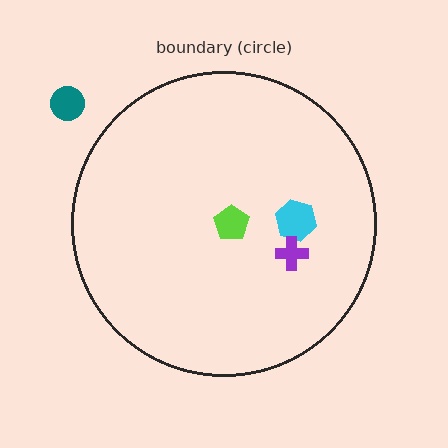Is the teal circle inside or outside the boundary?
Outside.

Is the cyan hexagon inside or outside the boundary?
Inside.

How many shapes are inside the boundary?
3 inside, 1 outside.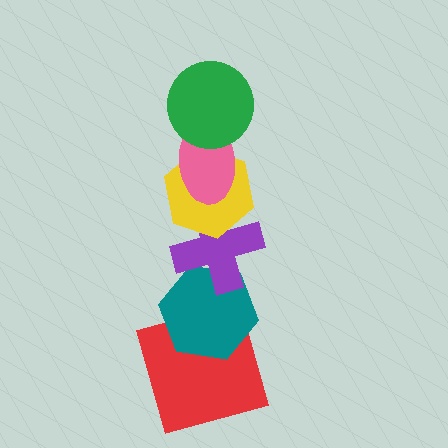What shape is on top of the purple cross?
The yellow hexagon is on top of the purple cross.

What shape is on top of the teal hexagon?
The purple cross is on top of the teal hexagon.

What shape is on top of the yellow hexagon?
The pink ellipse is on top of the yellow hexagon.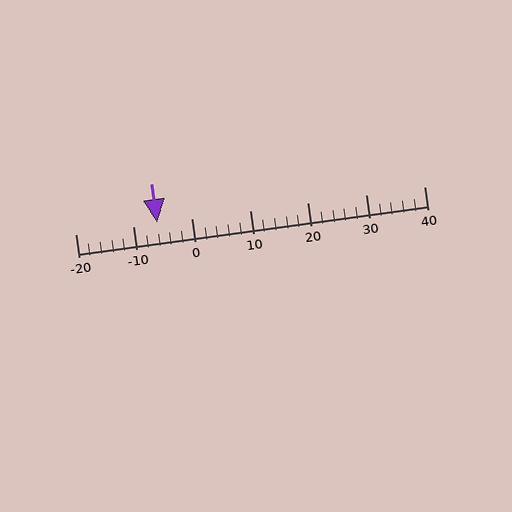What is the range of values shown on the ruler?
The ruler shows values from -20 to 40.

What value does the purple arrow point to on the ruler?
The purple arrow points to approximately -6.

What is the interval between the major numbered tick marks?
The major tick marks are spaced 10 units apart.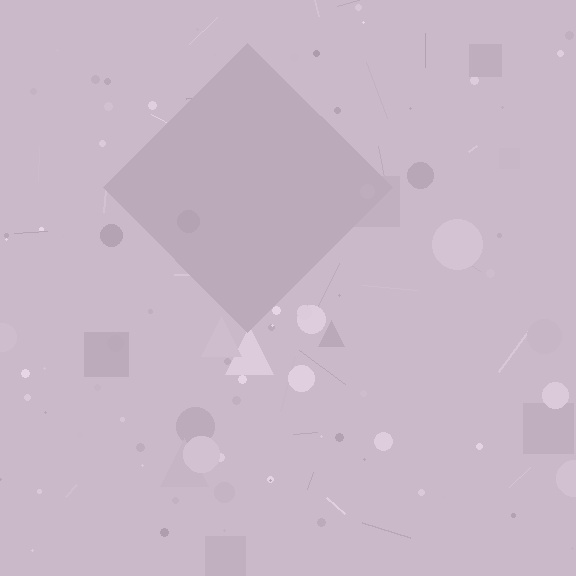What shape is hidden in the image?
A diamond is hidden in the image.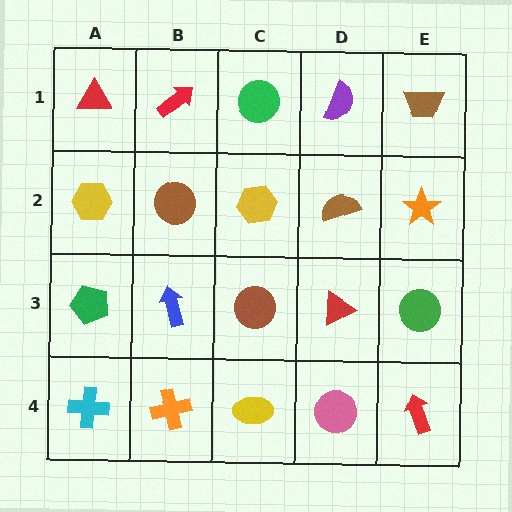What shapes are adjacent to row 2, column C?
A green circle (row 1, column C), a brown circle (row 3, column C), a brown circle (row 2, column B), a brown semicircle (row 2, column D).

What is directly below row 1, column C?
A yellow hexagon.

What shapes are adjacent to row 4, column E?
A green circle (row 3, column E), a pink circle (row 4, column D).